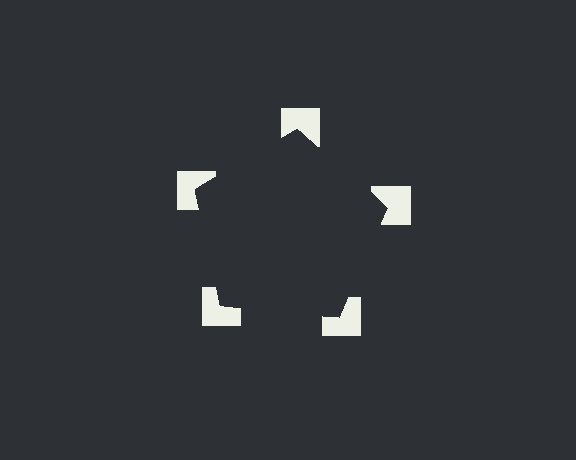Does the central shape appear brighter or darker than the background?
It typically appears slightly darker than the background, even though no actual brightness change is drawn.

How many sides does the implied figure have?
5 sides.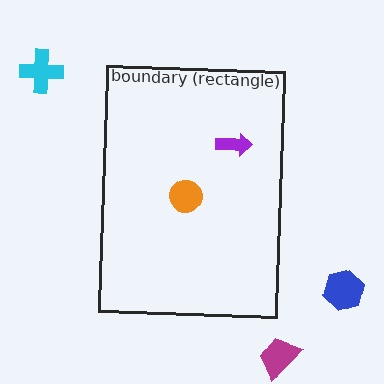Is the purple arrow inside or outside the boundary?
Inside.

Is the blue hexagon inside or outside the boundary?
Outside.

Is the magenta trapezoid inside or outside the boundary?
Outside.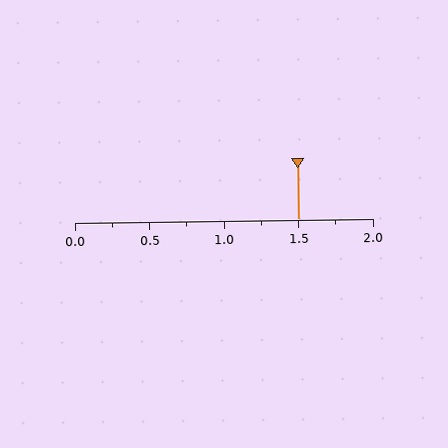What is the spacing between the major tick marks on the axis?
The major ticks are spaced 0.5 apart.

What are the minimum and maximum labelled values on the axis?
The axis runs from 0.0 to 2.0.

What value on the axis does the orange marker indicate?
The marker indicates approximately 1.5.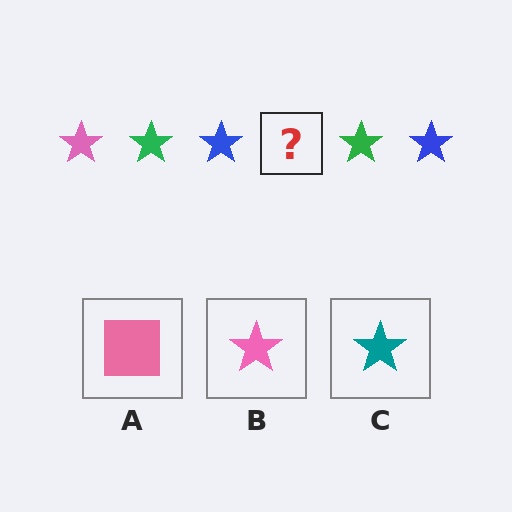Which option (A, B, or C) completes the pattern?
B.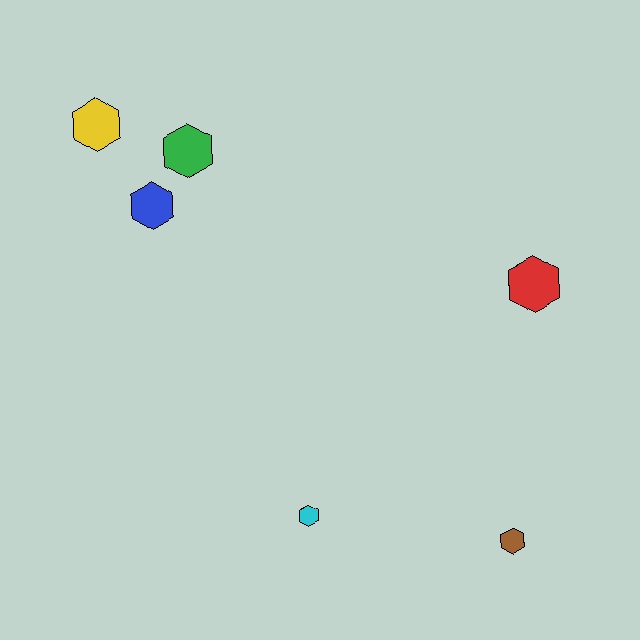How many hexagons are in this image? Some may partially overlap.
There are 6 hexagons.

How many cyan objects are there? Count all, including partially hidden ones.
There is 1 cyan object.